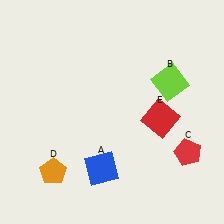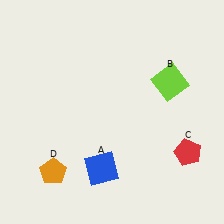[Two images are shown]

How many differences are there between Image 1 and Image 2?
There is 1 difference between the two images.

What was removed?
The red square (E) was removed in Image 2.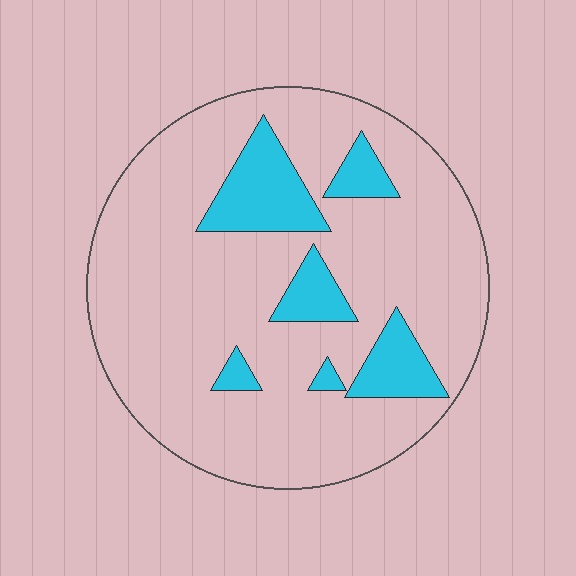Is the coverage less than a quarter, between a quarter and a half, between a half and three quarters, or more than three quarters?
Less than a quarter.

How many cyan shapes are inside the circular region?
6.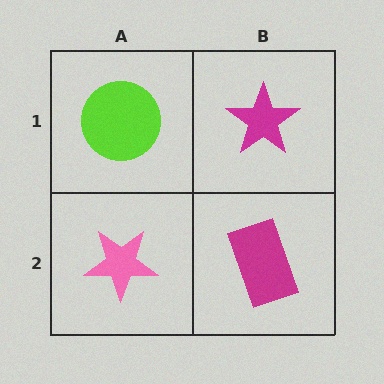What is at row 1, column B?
A magenta star.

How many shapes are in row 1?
2 shapes.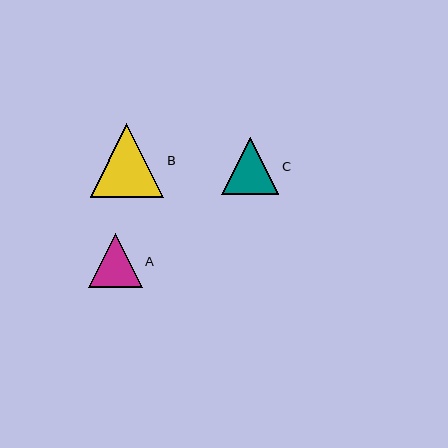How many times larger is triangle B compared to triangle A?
Triangle B is approximately 1.4 times the size of triangle A.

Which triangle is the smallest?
Triangle A is the smallest with a size of approximately 54 pixels.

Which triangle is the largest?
Triangle B is the largest with a size of approximately 73 pixels.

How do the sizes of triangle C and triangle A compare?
Triangle C and triangle A are approximately the same size.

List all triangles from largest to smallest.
From largest to smallest: B, C, A.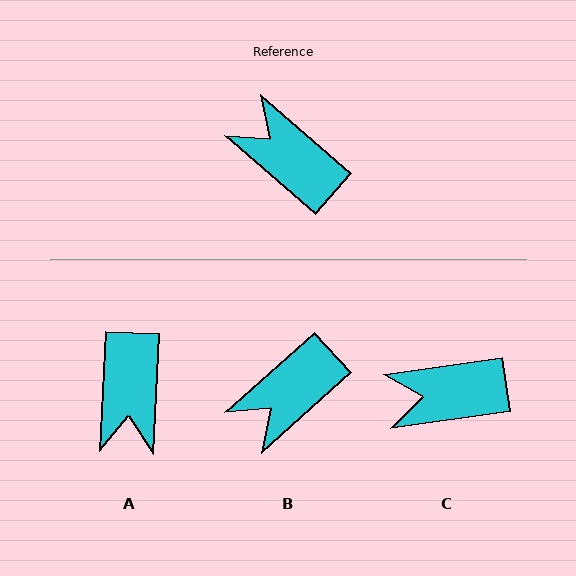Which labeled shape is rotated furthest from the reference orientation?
A, about 128 degrees away.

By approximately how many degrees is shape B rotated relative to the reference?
Approximately 83 degrees counter-clockwise.